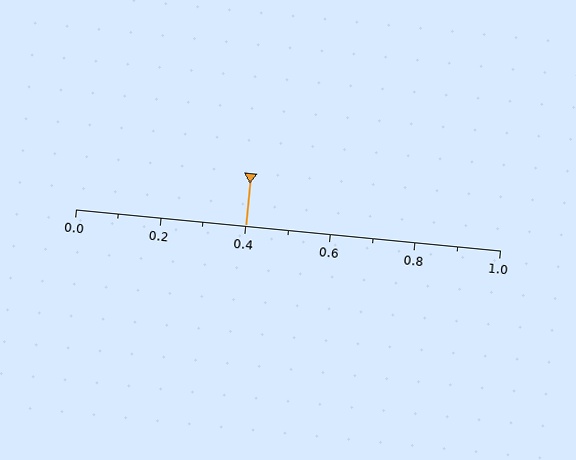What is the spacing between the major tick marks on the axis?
The major ticks are spaced 0.2 apart.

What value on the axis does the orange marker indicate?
The marker indicates approximately 0.4.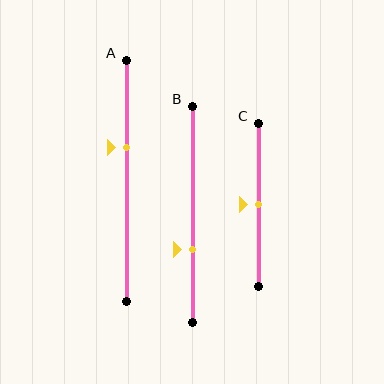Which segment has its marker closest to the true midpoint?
Segment C has its marker closest to the true midpoint.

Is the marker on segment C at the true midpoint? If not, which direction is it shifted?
Yes, the marker on segment C is at the true midpoint.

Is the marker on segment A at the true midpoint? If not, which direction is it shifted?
No, the marker on segment A is shifted upward by about 14% of the segment length.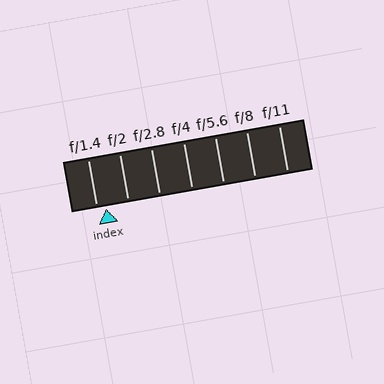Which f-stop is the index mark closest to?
The index mark is closest to f/1.4.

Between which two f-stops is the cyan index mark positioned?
The index mark is between f/1.4 and f/2.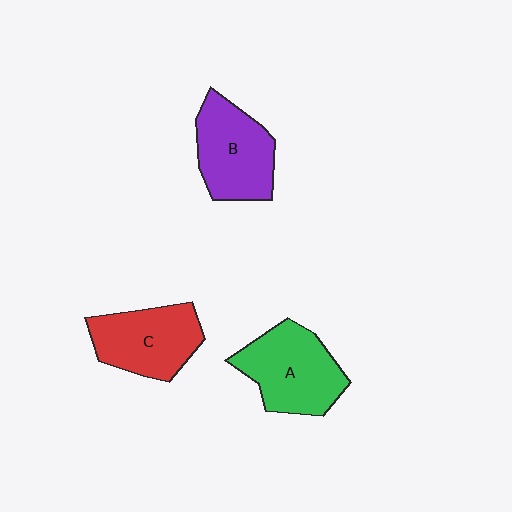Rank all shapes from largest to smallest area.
From largest to smallest: A (green), B (purple), C (red).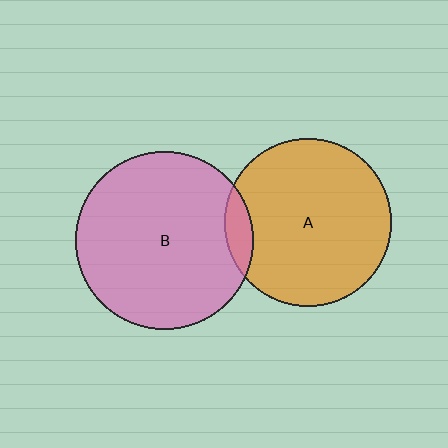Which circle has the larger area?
Circle B (pink).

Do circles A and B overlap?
Yes.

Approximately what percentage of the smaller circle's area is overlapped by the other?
Approximately 10%.